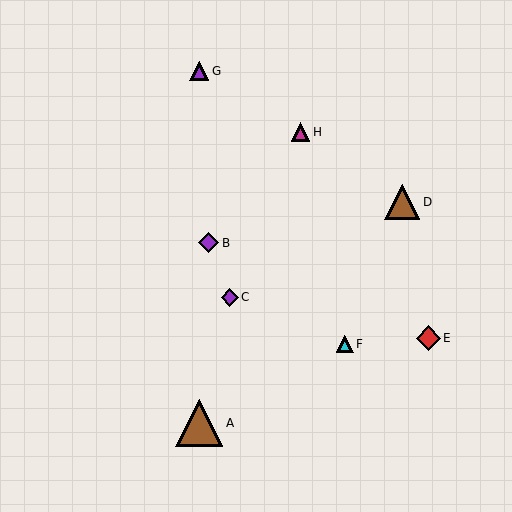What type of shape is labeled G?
Shape G is a purple triangle.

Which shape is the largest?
The brown triangle (labeled A) is the largest.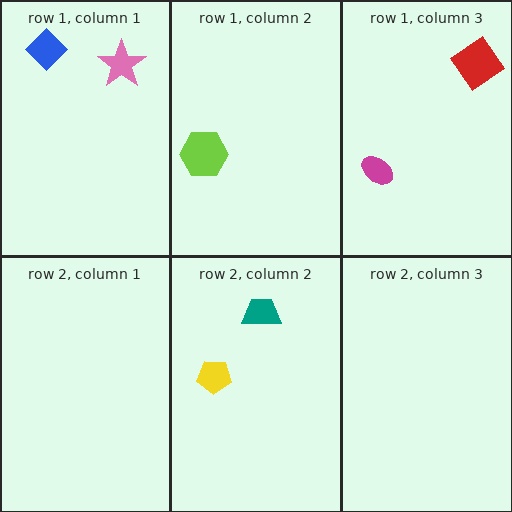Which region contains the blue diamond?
The row 1, column 1 region.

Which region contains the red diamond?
The row 1, column 3 region.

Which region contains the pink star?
The row 1, column 1 region.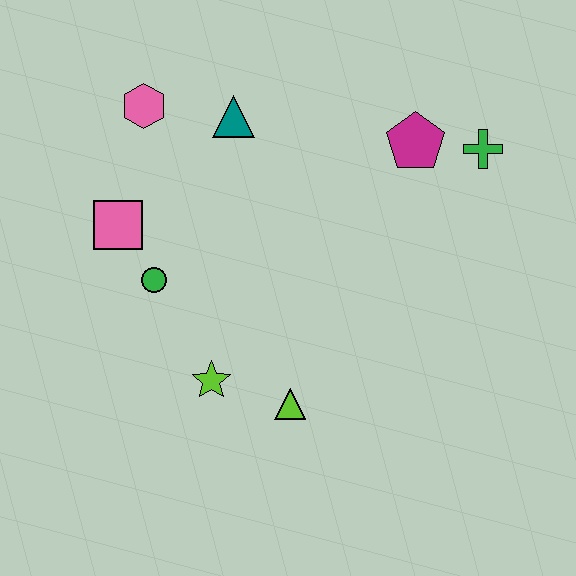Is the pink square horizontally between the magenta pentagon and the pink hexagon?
No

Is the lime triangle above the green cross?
No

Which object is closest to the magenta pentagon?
The green cross is closest to the magenta pentagon.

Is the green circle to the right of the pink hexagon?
Yes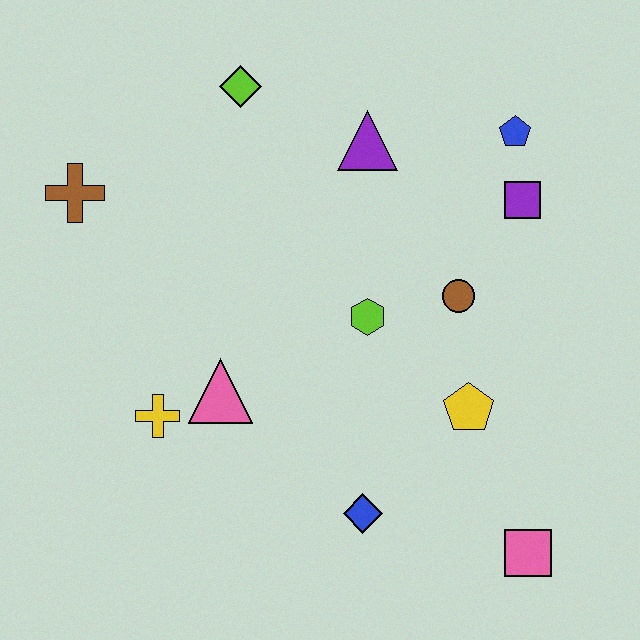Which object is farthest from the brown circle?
The brown cross is farthest from the brown circle.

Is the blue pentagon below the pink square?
No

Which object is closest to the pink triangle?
The yellow cross is closest to the pink triangle.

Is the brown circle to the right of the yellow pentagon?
No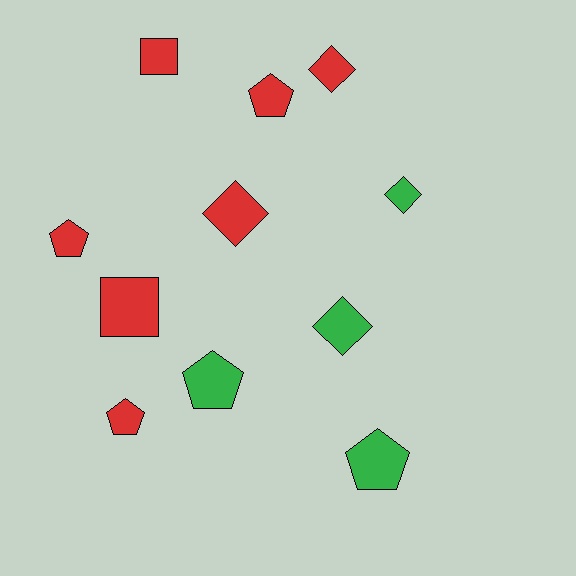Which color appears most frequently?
Red, with 7 objects.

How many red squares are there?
There are 2 red squares.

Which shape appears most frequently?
Pentagon, with 5 objects.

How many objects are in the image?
There are 11 objects.